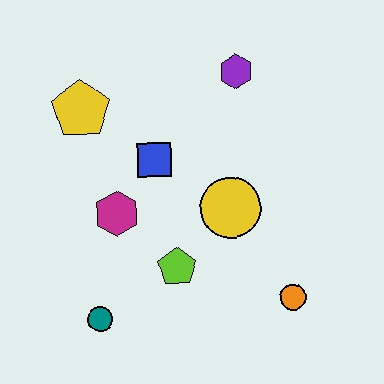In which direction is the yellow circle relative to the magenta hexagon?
The yellow circle is to the right of the magenta hexagon.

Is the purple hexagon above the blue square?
Yes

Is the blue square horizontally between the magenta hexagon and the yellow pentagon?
No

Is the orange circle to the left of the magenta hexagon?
No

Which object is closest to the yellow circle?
The lime pentagon is closest to the yellow circle.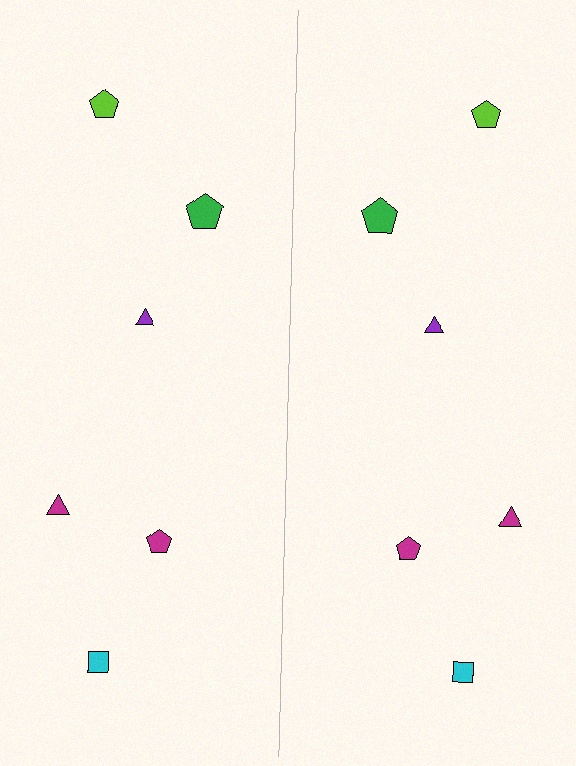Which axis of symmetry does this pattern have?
The pattern has a vertical axis of symmetry running through the center of the image.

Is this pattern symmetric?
Yes, this pattern has bilateral (reflection) symmetry.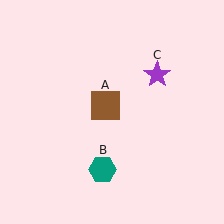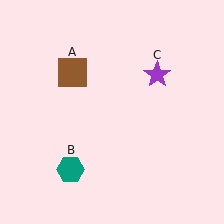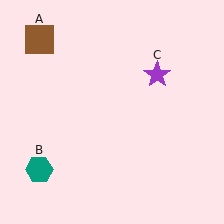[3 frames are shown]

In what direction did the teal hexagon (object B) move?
The teal hexagon (object B) moved left.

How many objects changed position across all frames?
2 objects changed position: brown square (object A), teal hexagon (object B).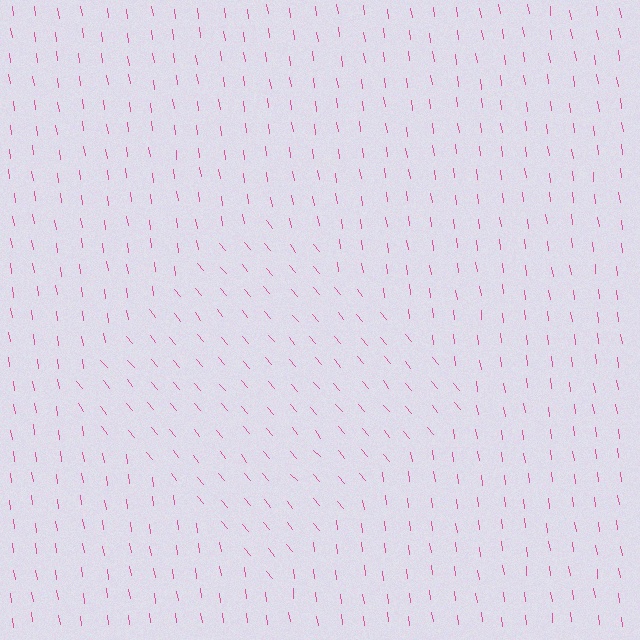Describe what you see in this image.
The image is filled with small pink line segments. A diamond region in the image has lines oriented differently from the surrounding lines, creating a visible texture boundary.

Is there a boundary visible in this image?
Yes, there is a texture boundary formed by a change in line orientation.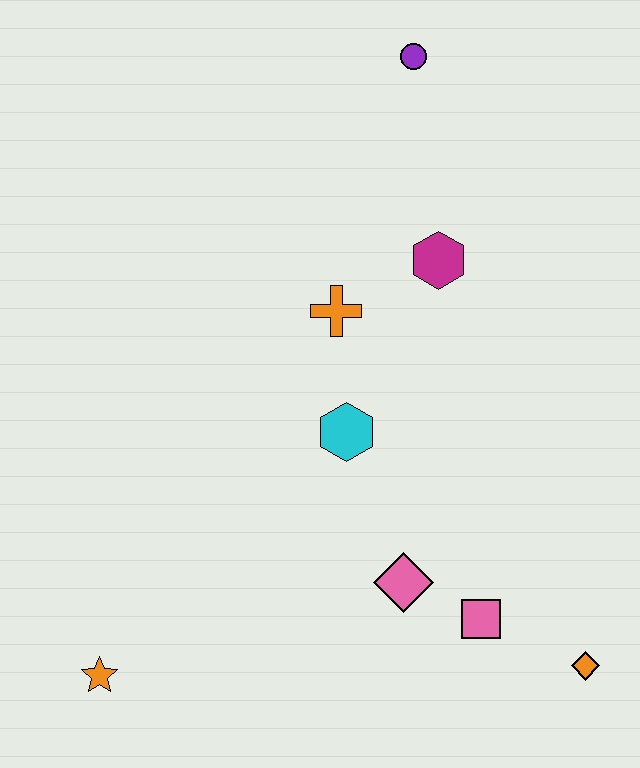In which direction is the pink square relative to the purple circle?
The pink square is below the purple circle.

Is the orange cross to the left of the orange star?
No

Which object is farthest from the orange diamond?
The purple circle is farthest from the orange diamond.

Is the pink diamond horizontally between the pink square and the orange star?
Yes